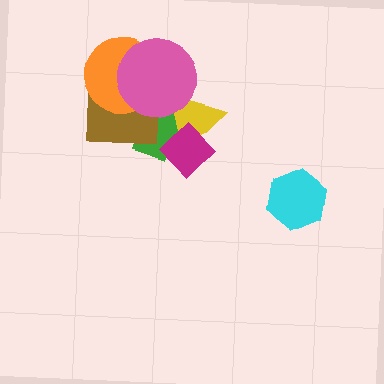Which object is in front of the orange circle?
The pink circle is in front of the orange circle.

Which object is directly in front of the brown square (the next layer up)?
The orange circle is directly in front of the brown square.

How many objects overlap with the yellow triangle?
3 objects overlap with the yellow triangle.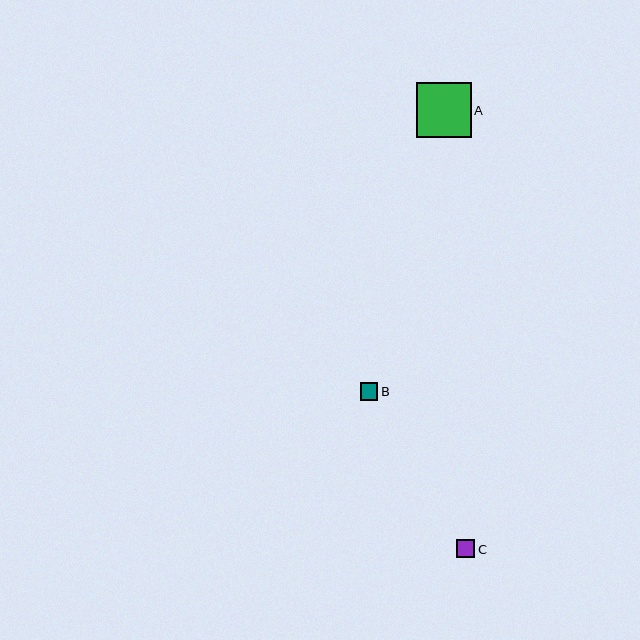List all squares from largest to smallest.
From largest to smallest: A, C, B.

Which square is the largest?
Square A is the largest with a size of approximately 55 pixels.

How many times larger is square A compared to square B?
Square A is approximately 3.1 times the size of square B.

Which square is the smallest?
Square B is the smallest with a size of approximately 18 pixels.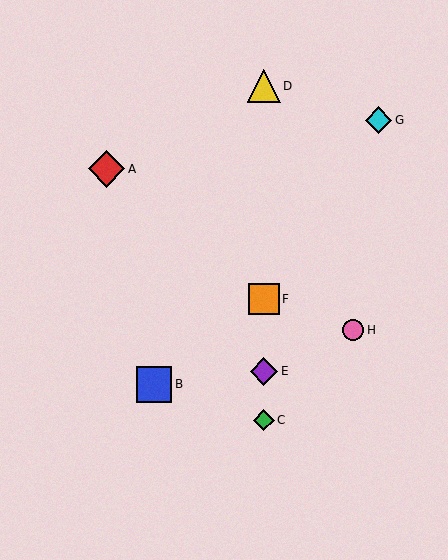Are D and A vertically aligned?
No, D is at x≈264 and A is at x≈106.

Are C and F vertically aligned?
Yes, both are at x≈264.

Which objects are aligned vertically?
Objects C, D, E, F are aligned vertically.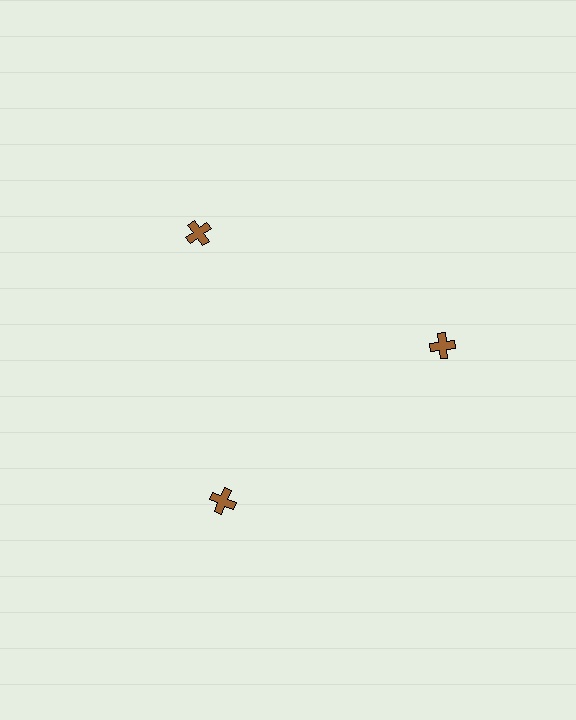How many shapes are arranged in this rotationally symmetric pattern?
There are 3 shapes, arranged in 3 groups of 1.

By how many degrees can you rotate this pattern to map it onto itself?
The pattern maps onto itself every 120 degrees of rotation.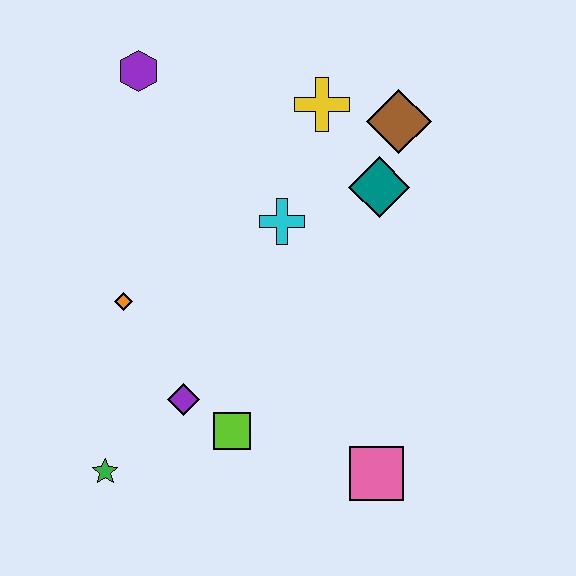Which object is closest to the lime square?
The purple diamond is closest to the lime square.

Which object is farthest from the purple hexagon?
The pink square is farthest from the purple hexagon.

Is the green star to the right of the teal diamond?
No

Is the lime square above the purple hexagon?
No